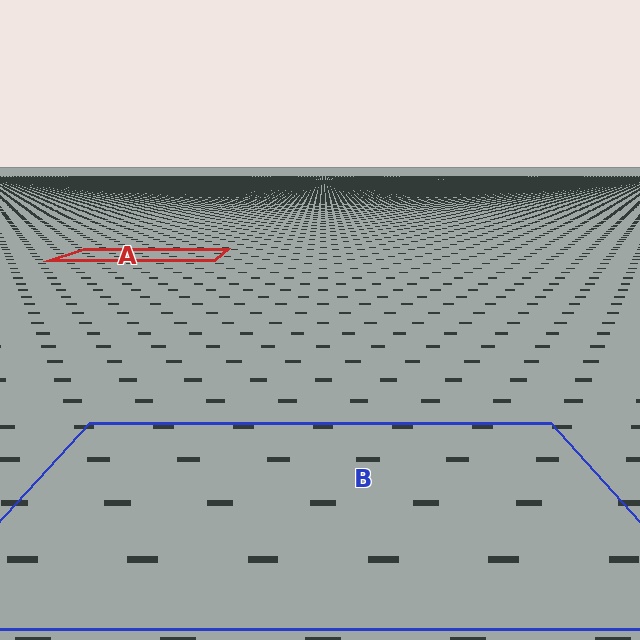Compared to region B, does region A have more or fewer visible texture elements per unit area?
Region A has more texture elements per unit area — they are packed more densely because it is farther away.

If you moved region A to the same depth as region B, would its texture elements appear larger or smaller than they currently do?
They would appear larger. At a closer depth, the same texture elements are projected at a bigger on-screen size.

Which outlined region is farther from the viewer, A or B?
Region A is farther from the viewer — the texture elements inside it appear smaller and more densely packed.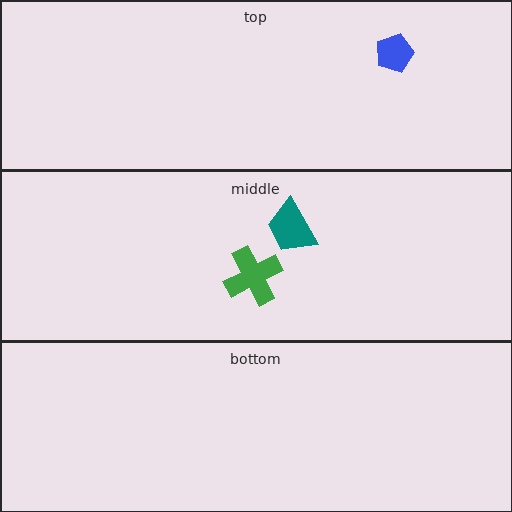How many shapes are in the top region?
1.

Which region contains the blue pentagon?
The top region.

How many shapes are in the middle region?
2.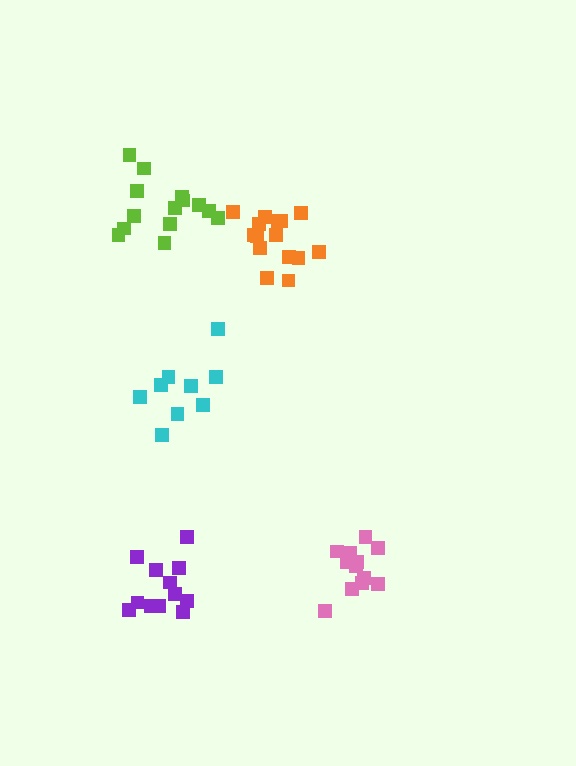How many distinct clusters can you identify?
There are 5 distinct clusters.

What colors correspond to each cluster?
The clusters are colored: orange, purple, lime, pink, cyan.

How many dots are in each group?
Group 1: 15 dots, Group 2: 12 dots, Group 3: 14 dots, Group 4: 12 dots, Group 5: 9 dots (62 total).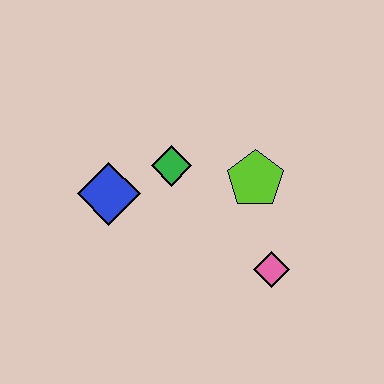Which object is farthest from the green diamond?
The pink diamond is farthest from the green diamond.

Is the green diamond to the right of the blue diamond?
Yes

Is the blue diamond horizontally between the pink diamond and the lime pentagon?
No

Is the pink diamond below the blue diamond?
Yes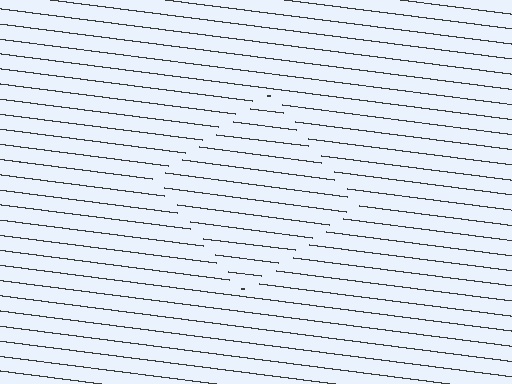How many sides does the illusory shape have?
4 sides — the line-ends trace a square.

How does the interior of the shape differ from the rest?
The interior of the shape contains the same grating, shifted by half a period — the contour is defined by the phase discontinuity where line-ends from the inner and outer gratings abut.